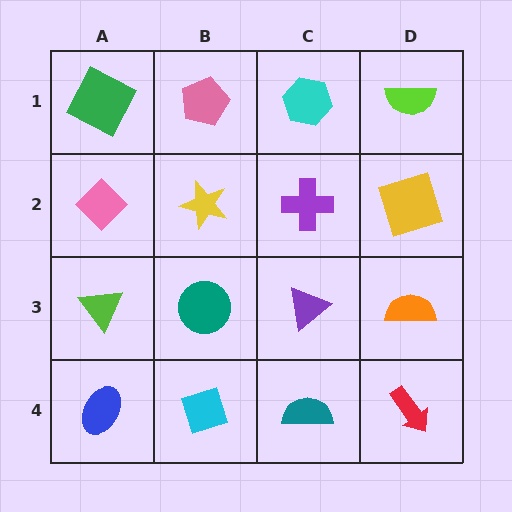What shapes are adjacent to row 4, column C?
A purple triangle (row 3, column C), a cyan diamond (row 4, column B), a red arrow (row 4, column D).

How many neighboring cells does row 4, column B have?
3.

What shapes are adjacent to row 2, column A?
A green square (row 1, column A), a lime triangle (row 3, column A), a yellow star (row 2, column B).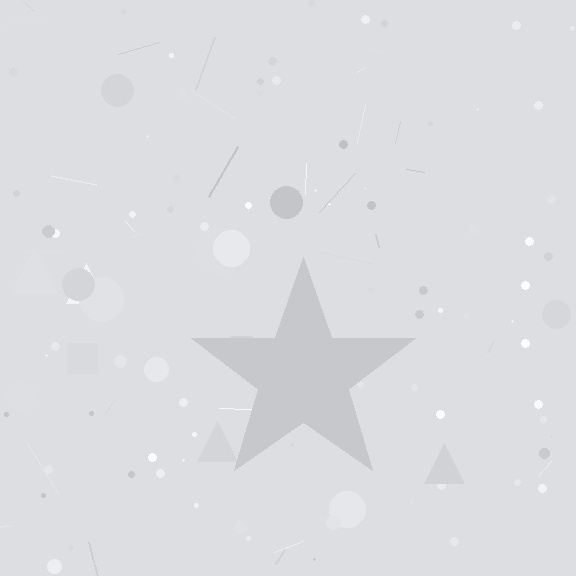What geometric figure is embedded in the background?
A star is embedded in the background.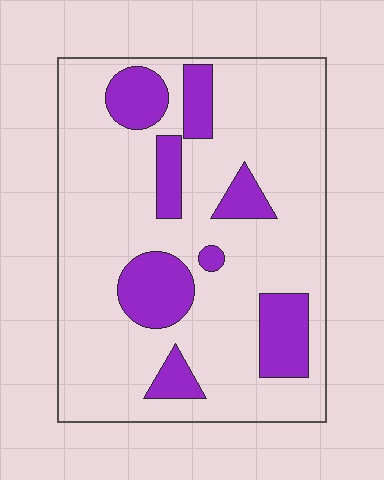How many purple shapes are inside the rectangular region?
8.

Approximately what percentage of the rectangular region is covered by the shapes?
Approximately 20%.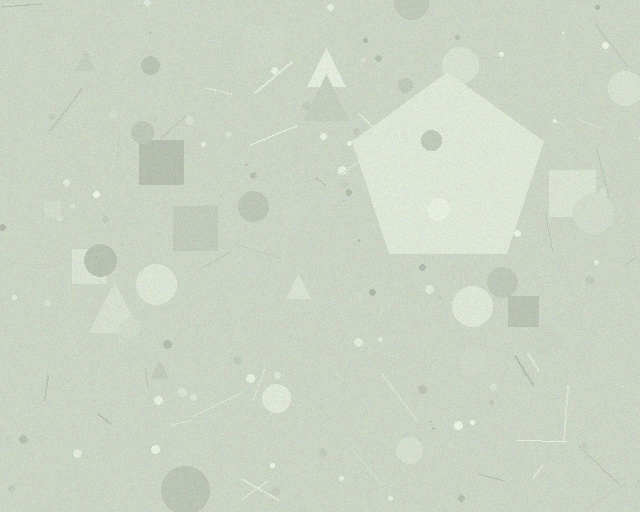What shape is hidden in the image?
A pentagon is hidden in the image.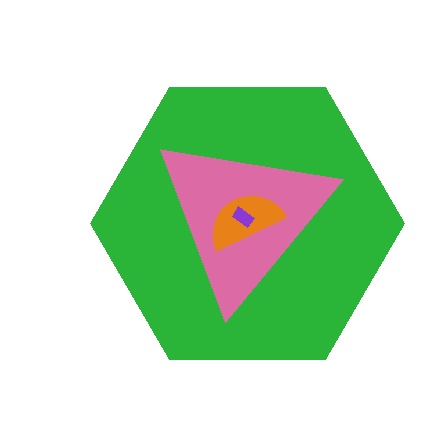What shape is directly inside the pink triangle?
The orange semicircle.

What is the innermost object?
The purple rectangle.